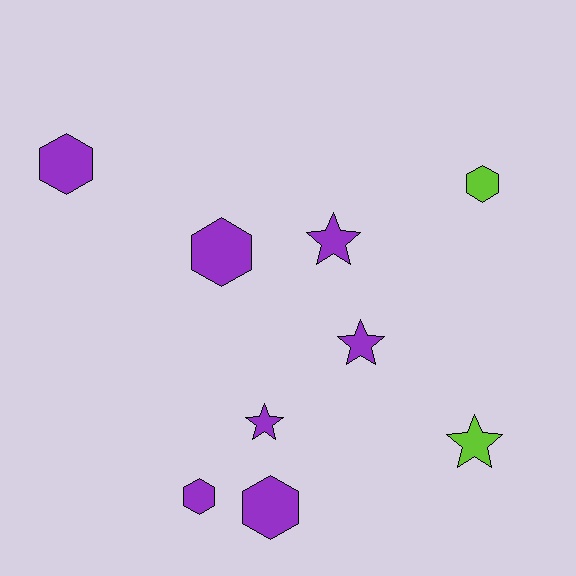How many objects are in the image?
There are 9 objects.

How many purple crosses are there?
There are no purple crosses.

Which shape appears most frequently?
Hexagon, with 5 objects.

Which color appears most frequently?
Purple, with 7 objects.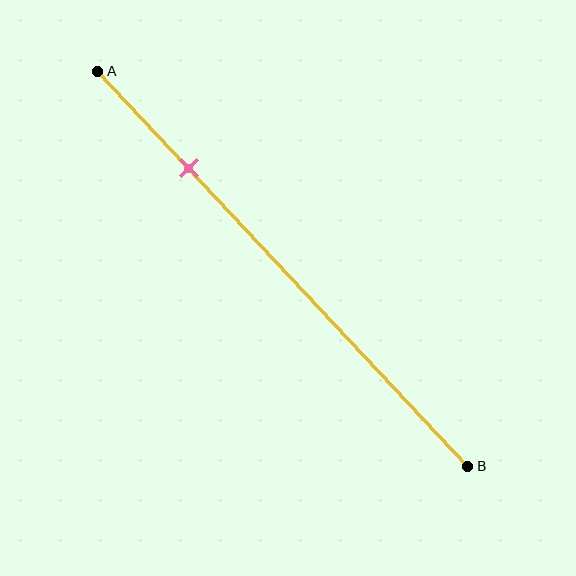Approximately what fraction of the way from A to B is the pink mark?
The pink mark is approximately 25% of the way from A to B.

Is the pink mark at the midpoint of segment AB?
No, the mark is at about 25% from A, not at the 50% midpoint.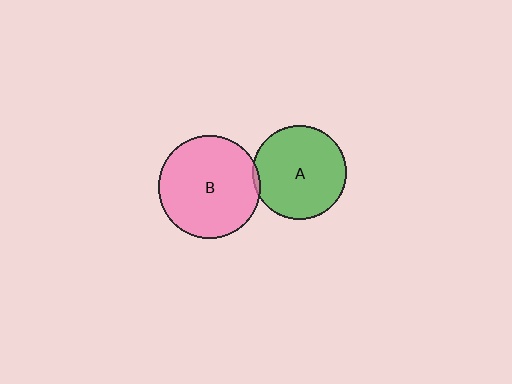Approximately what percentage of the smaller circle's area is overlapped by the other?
Approximately 5%.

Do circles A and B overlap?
Yes.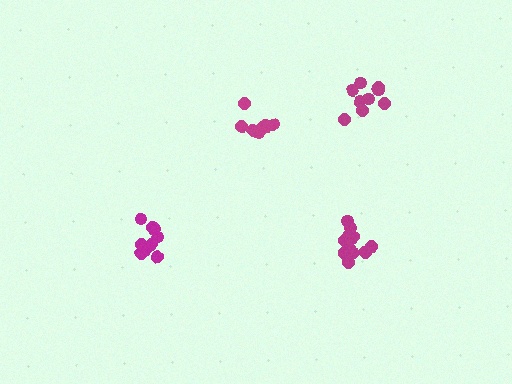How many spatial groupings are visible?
There are 4 spatial groupings.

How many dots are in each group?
Group 1: 11 dots, Group 2: 9 dots, Group 3: 9 dots, Group 4: 9 dots (38 total).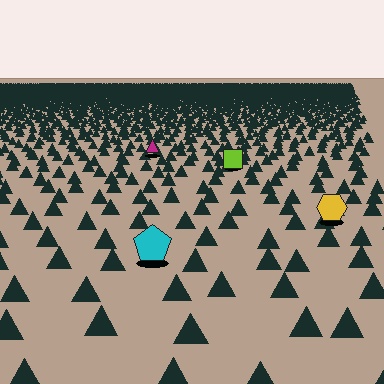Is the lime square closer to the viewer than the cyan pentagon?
No. The cyan pentagon is closer — you can tell from the texture gradient: the ground texture is coarser near it.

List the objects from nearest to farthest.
From nearest to farthest: the cyan pentagon, the yellow hexagon, the lime square, the magenta triangle.